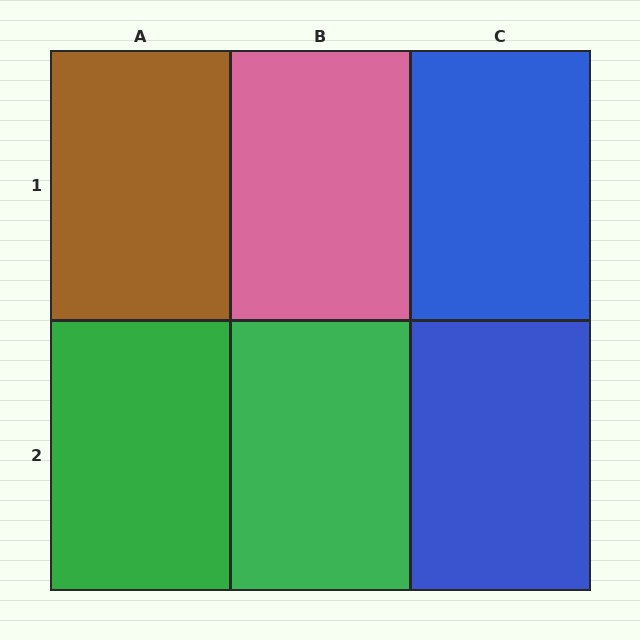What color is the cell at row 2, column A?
Green.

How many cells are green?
2 cells are green.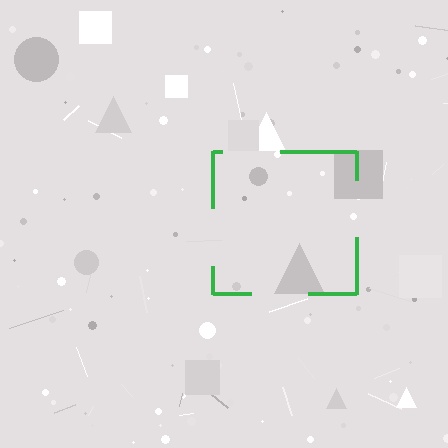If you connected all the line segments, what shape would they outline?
They would outline a square.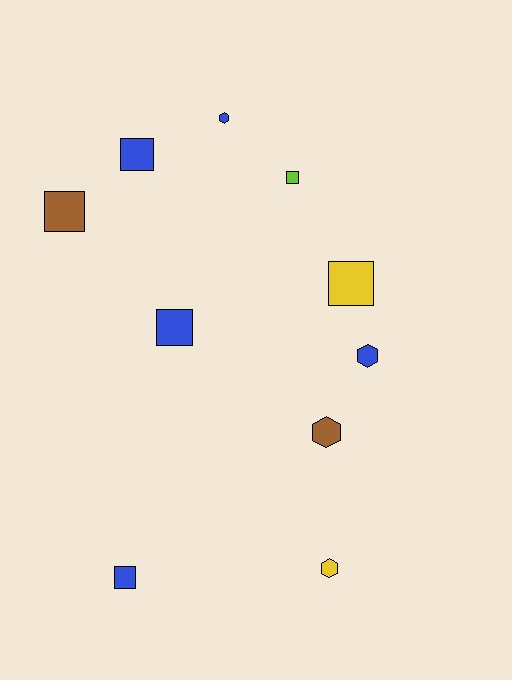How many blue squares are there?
There are 3 blue squares.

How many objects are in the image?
There are 10 objects.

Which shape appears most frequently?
Square, with 6 objects.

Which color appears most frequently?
Blue, with 5 objects.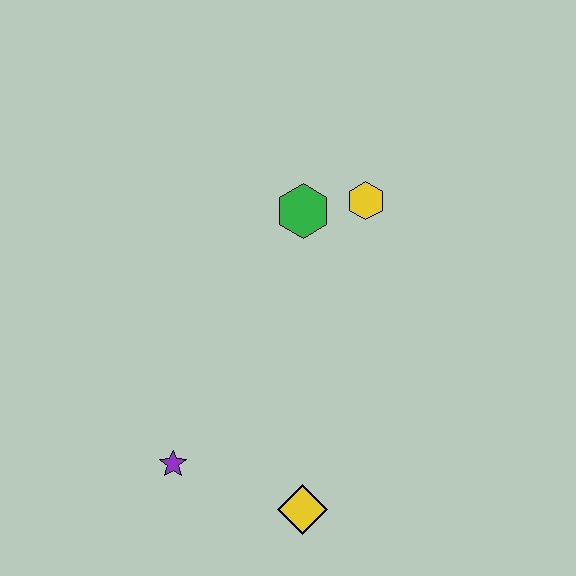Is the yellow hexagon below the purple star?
No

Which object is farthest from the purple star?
The yellow hexagon is farthest from the purple star.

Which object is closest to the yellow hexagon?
The green hexagon is closest to the yellow hexagon.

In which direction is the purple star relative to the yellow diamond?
The purple star is to the left of the yellow diamond.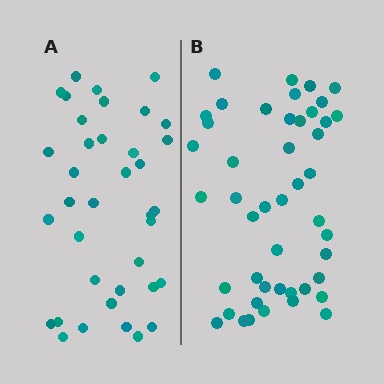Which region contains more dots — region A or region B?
Region B (the right region) has more dots.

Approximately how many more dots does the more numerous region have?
Region B has roughly 8 or so more dots than region A.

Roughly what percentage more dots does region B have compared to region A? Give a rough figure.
About 25% more.